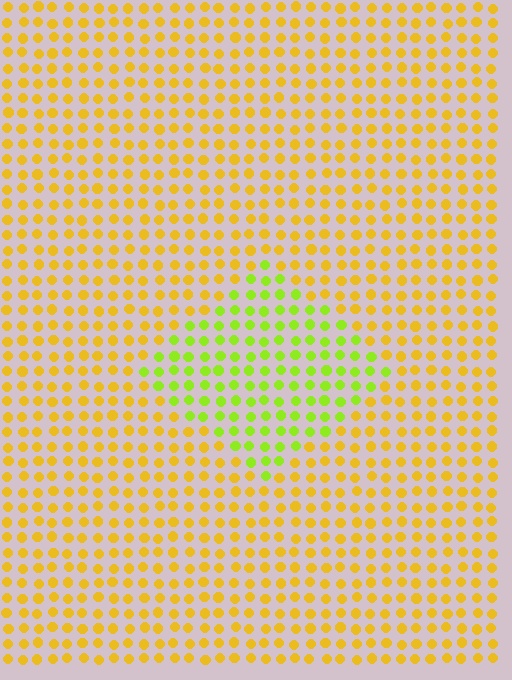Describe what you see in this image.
The image is filled with small yellow elements in a uniform arrangement. A diamond-shaped region is visible where the elements are tinted to a slightly different hue, forming a subtle color boundary.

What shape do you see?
I see a diamond.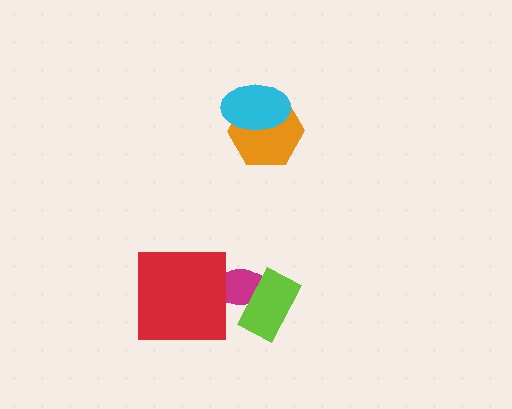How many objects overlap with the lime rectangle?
1 object overlaps with the lime rectangle.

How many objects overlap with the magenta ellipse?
2 objects overlap with the magenta ellipse.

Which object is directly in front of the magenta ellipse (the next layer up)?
The lime rectangle is directly in front of the magenta ellipse.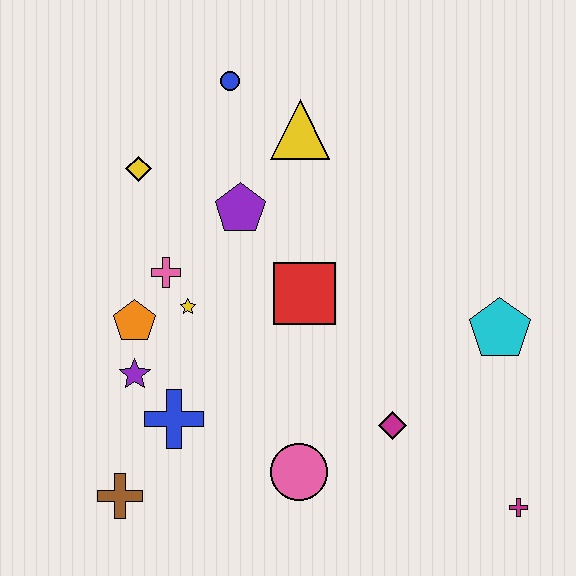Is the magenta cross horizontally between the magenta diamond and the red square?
No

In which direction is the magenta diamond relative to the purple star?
The magenta diamond is to the right of the purple star.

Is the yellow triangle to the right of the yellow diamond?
Yes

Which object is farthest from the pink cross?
The magenta cross is farthest from the pink cross.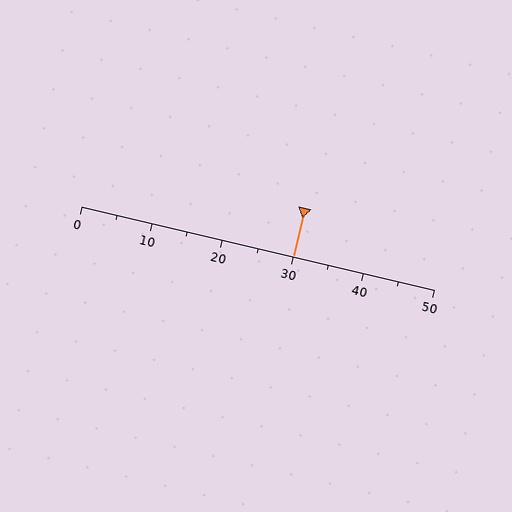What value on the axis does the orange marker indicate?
The marker indicates approximately 30.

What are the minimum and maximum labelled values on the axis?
The axis runs from 0 to 50.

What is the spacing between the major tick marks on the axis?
The major ticks are spaced 10 apart.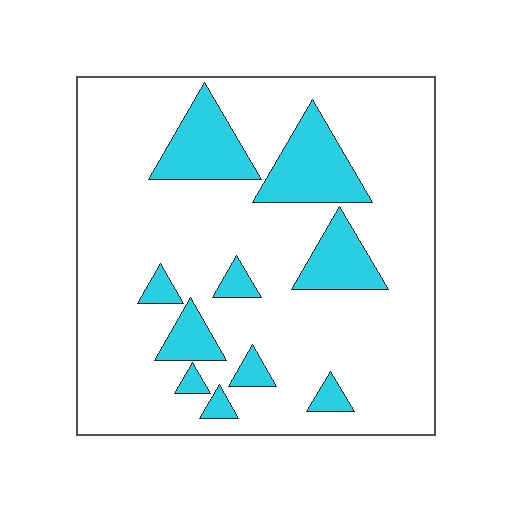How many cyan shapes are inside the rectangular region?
10.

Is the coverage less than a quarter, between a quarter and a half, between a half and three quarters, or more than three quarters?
Less than a quarter.